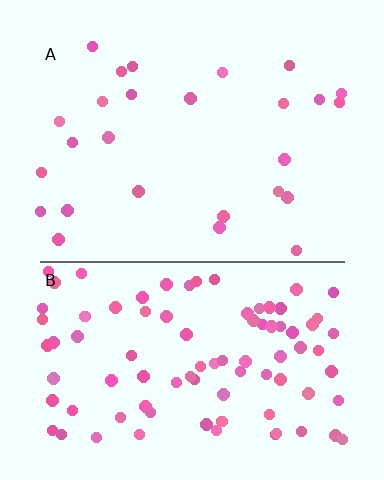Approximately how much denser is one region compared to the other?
Approximately 3.5× — region B over region A.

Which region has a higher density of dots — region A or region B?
B (the bottom).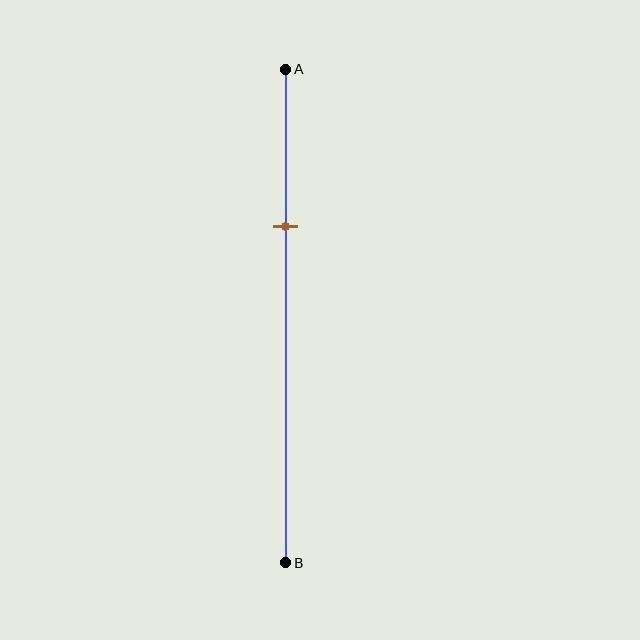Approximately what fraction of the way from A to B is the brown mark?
The brown mark is approximately 30% of the way from A to B.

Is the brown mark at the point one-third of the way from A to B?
Yes, the mark is approximately at the one-third point.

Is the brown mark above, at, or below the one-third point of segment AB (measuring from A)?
The brown mark is approximately at the one-third point of segment AB.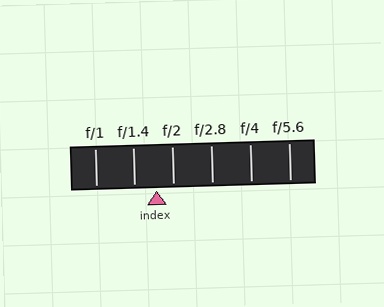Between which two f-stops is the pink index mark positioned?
The index mark is between f/1.4 and f/2.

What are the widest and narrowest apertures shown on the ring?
The widest aperture shown is f/1 and the narrowest is f/5.6.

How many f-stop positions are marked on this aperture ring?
There are 6 f-stop positions marked.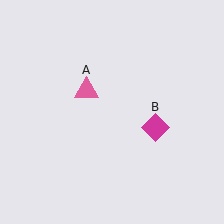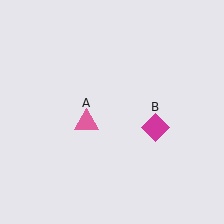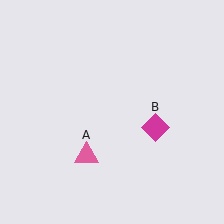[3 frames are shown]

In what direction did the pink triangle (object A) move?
The pink triangle (object A) moved down.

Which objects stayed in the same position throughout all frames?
Magenta diamond (object B) remained stationary.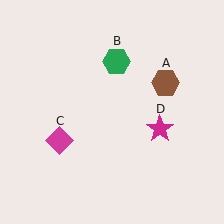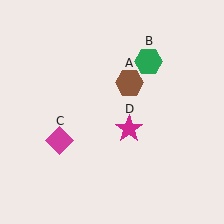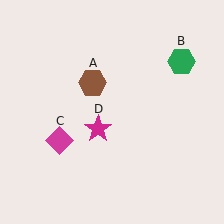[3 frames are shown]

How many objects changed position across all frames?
3 objects changed position: brown hexagon (object A), green hexagon (object B), magenta star (object D).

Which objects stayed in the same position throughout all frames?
Magenta diamond (object C) remained stationary.